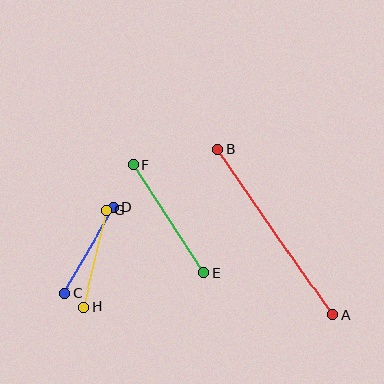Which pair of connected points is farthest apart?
Points A and B are farthest apart.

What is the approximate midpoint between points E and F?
The midpoint is at approximately (169, 219) pixels.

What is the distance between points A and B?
The distance is approximately 202 pixels.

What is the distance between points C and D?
The distance is approximately 99 pixels.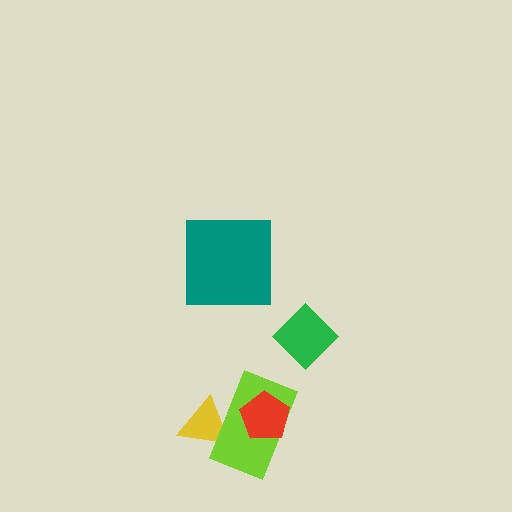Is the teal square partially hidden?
No, no other shape covers it.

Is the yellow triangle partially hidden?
Yes, it is partially covered by another shape.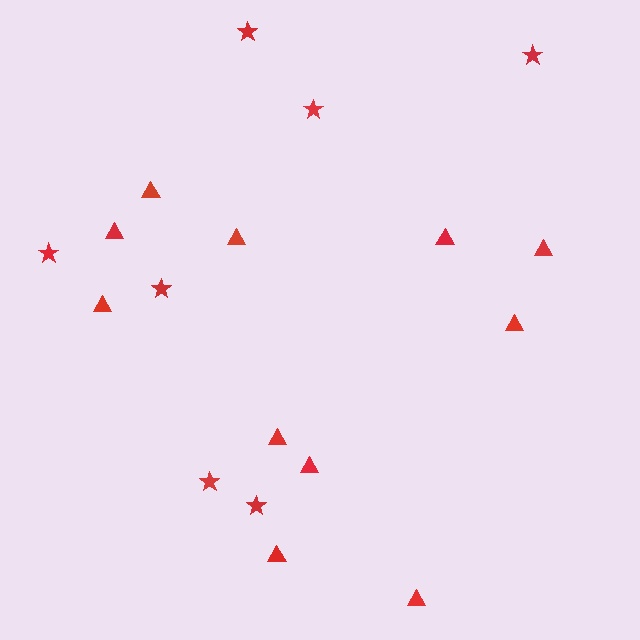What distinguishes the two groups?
There are 2 groups: one group of stars (7) and one group of triangles (11).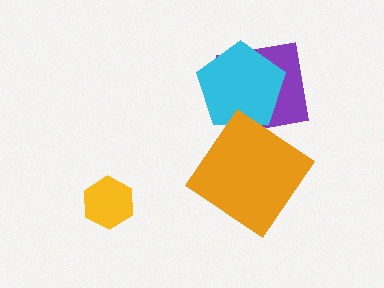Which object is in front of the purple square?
The cyan pentagon is in front of the purple square.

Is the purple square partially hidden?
Yes, it is partially covered by another shape.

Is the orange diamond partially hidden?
No, no other shape covers it.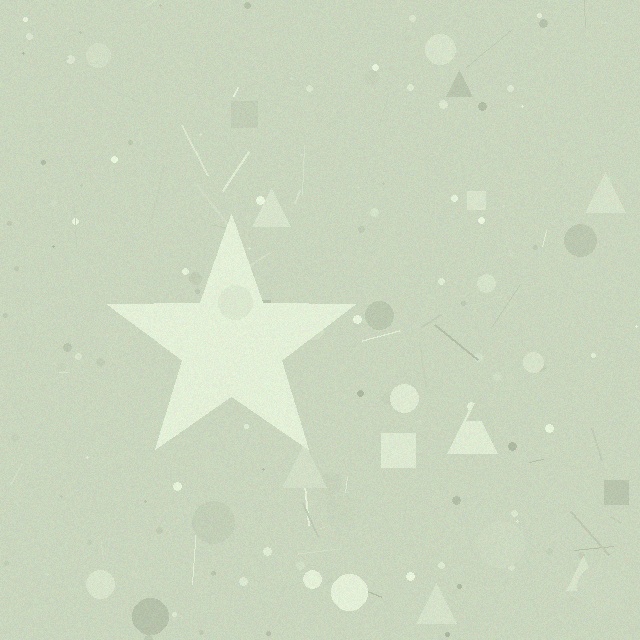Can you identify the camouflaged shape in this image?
The camouflaged shape is a star.